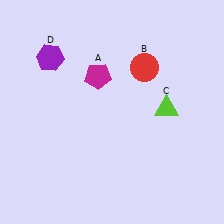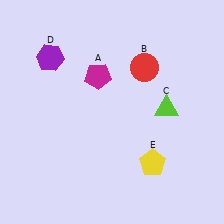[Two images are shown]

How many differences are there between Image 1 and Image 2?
There is 1 difference between the two images.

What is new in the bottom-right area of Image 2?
A yellow pentagon (E) was added in the bottom-right area of Image 2.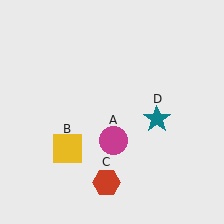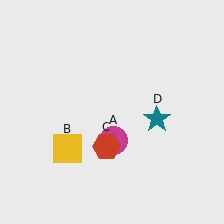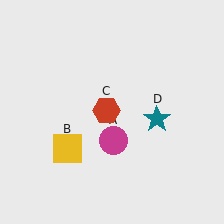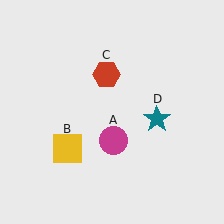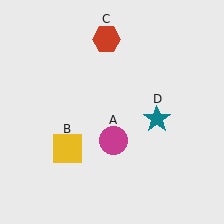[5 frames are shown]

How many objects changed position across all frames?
1 object changed position: red hexagon (object C).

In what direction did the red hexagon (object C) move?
The red hexagon (object C) moved up.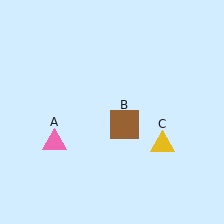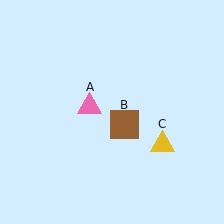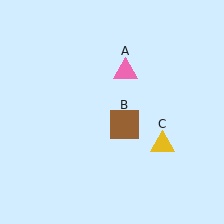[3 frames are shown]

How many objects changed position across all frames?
1 object changed position: pink triangle (object A).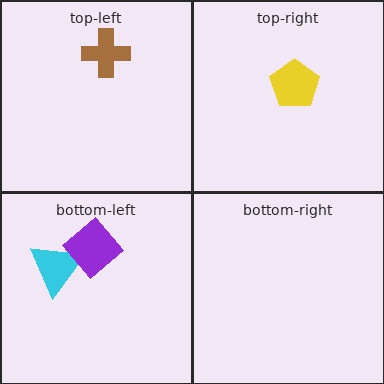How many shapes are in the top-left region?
1.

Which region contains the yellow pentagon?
The top-right region.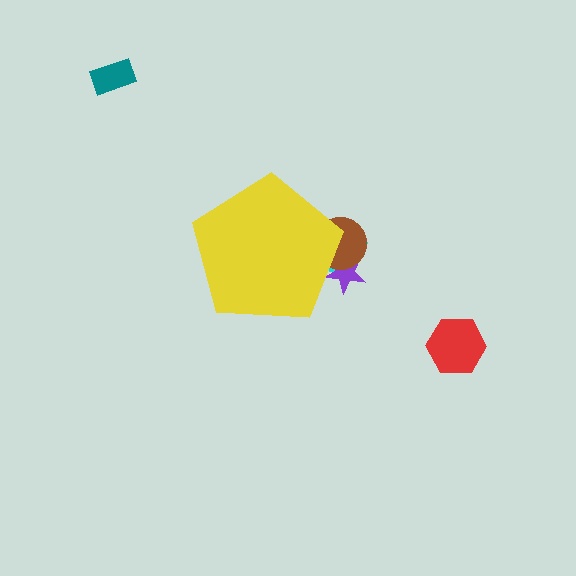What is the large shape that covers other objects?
A yellow pentagon.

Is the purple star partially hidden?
Yes, the purple star is partially hidden behind the yellow pentagon.